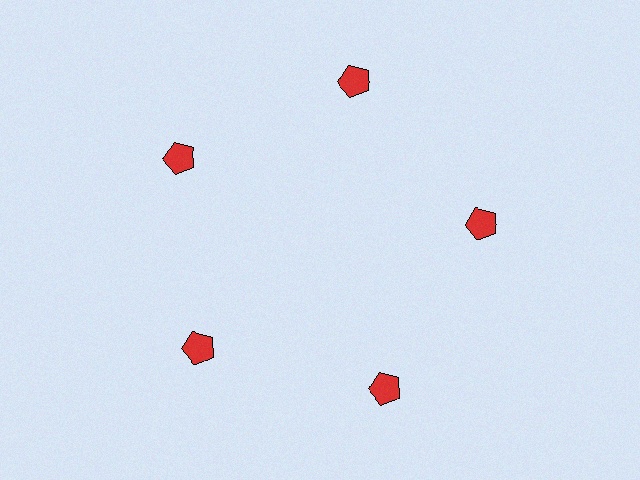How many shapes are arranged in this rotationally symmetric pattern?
There are 5 shapes, arranged in 5 groups of 1.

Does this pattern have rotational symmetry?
Yes, this pattern has 5-fold rotational symmetry. It looks the same after rotating 72 degrees around the center.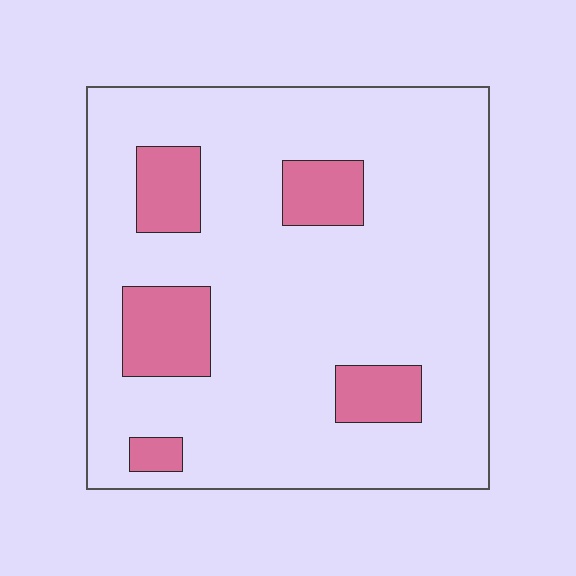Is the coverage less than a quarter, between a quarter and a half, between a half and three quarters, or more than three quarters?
Less than a quarter.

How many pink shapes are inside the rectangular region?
5.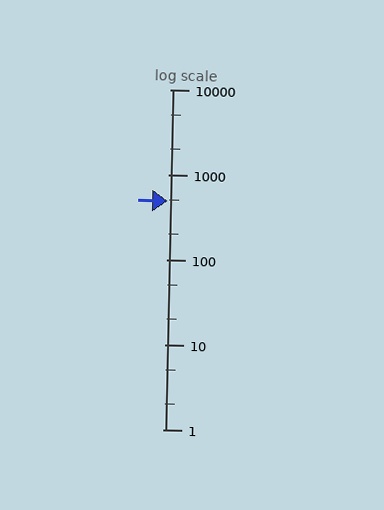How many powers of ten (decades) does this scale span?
The scale spans 4 decades, from 1 to 10000.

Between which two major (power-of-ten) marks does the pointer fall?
The pointer is between 100 and 1000.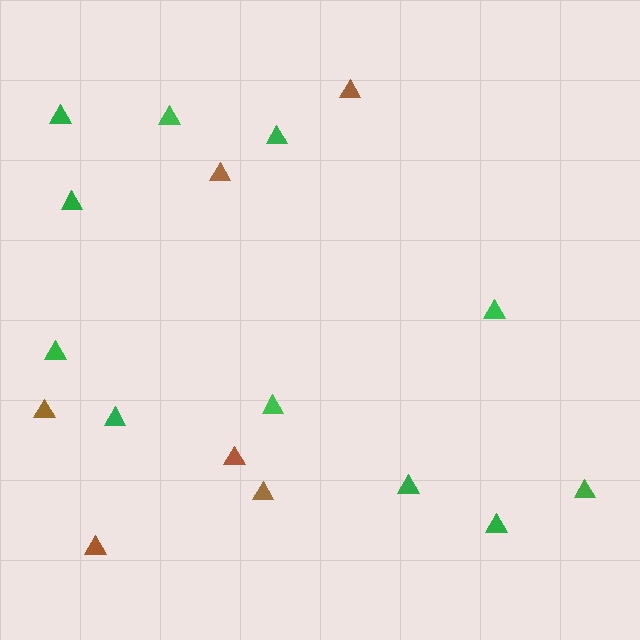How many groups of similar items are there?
There are 2 groups: one group of green triangles (11) and one group of brown triangles (6).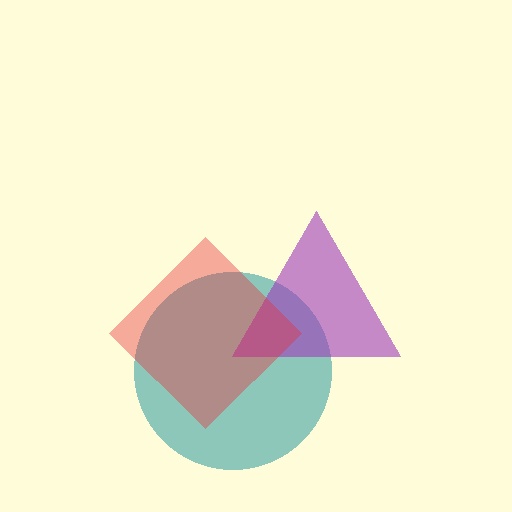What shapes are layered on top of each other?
The layered shapes are: a teal circle, a purple triangle, a red diamond.